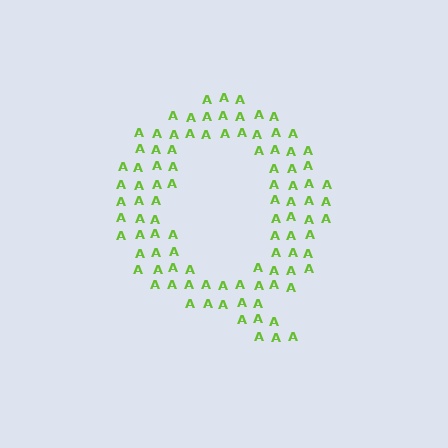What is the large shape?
The large shape is the letter Q.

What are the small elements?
The small elements are letter A's.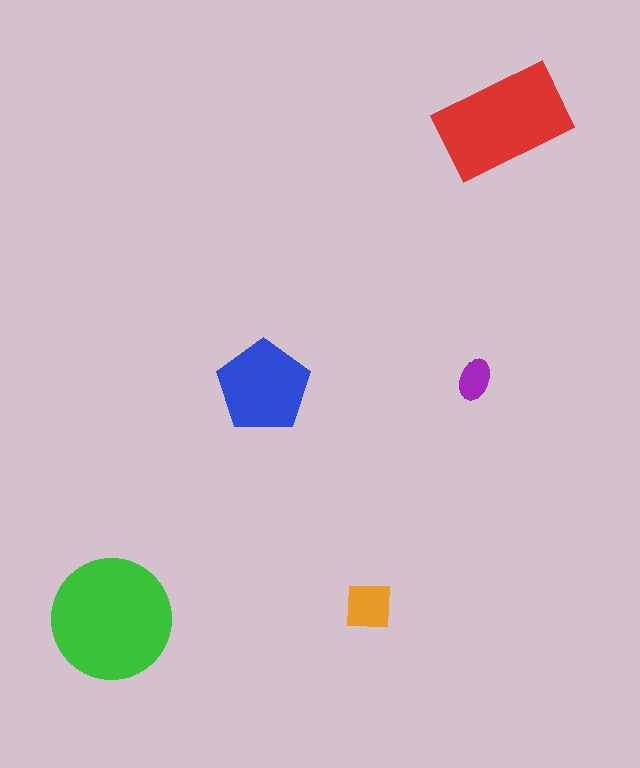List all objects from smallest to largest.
The purple ellipse, the orange square, the blue pentagon, the red rectangle, the green circle.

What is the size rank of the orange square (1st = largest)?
4th.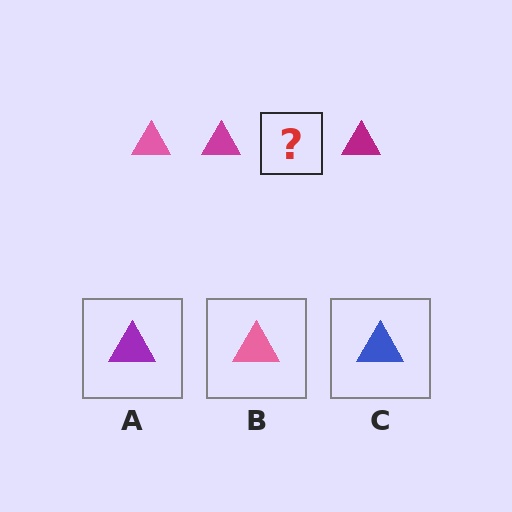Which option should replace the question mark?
Option B.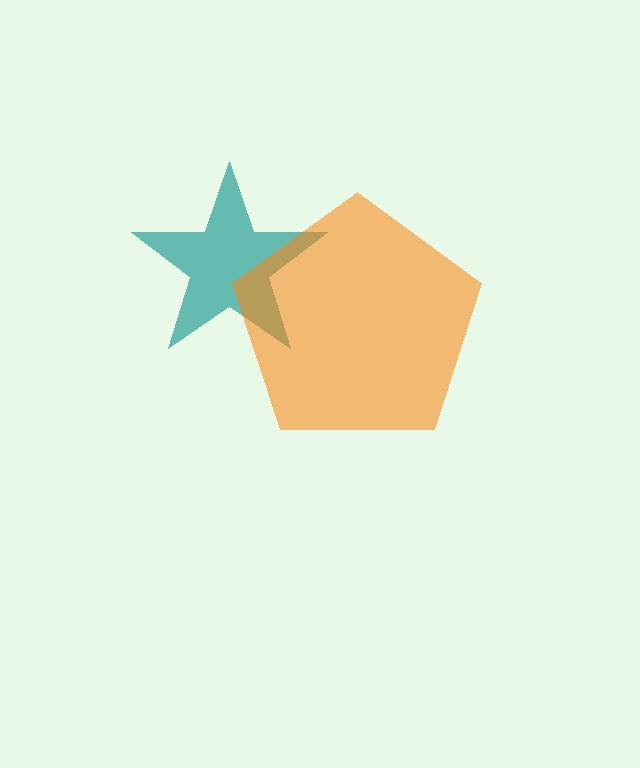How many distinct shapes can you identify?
There are 2 distinct shapes: a teal star, an orange pentagon.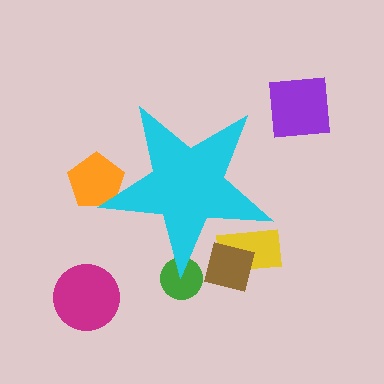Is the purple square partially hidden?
No, the purple square is fully visible.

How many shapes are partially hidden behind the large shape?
4 shapes are partially hidden.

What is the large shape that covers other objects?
A cyan star.